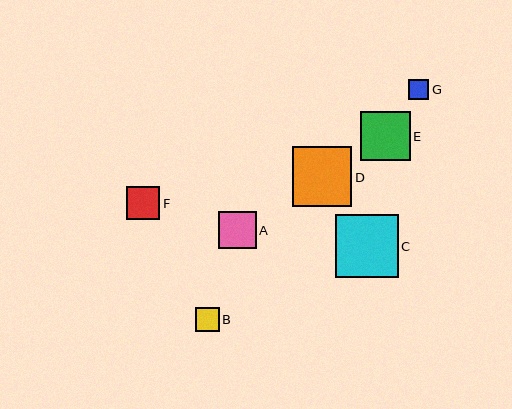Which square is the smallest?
Square G is the smallest with a size of approximately 20 pixels.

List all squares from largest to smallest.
From largest to smallest: C, D, E, A, F, B, G.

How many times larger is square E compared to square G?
Square E is approximately 2.4 times the size of square G.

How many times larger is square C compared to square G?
Square C is approximately 3.1 times the size of square G.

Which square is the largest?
Square C is the largest with a size of approximately 63 pixels.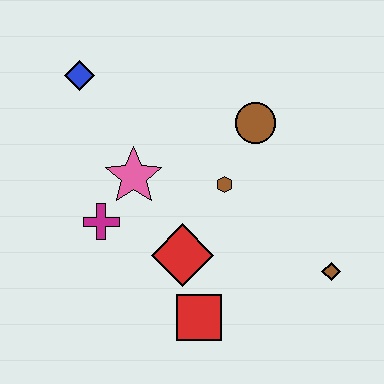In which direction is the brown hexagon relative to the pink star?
The brown hexagon is to the right of the pink star.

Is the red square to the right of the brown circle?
No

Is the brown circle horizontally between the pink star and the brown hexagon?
No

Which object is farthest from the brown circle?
The red square is farthest from the brown circle.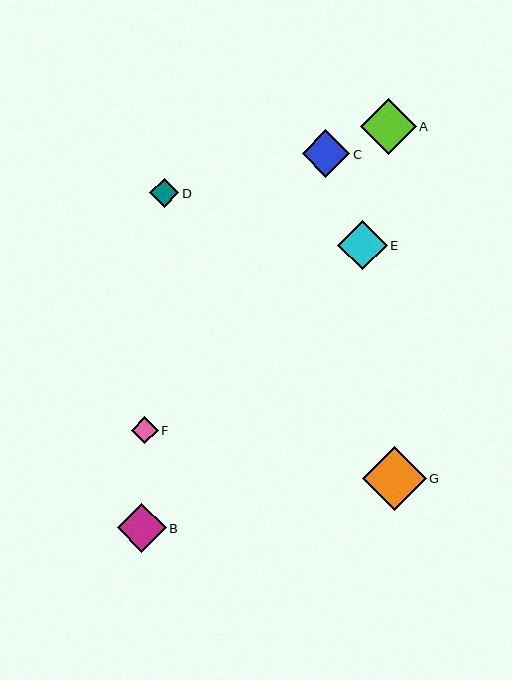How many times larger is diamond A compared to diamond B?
Diamond A is approximately 1.1 times the size of diamond B.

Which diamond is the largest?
Diamond G is the largest with a size of approximately 64 pixels.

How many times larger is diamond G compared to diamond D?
Diamond G is approximately 2.2 times the size of diamond D.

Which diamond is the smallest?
Diamond F is the smallest with a size of approximately 27 pixels.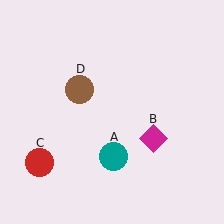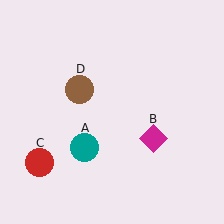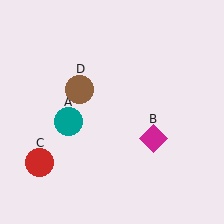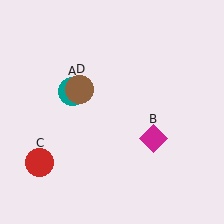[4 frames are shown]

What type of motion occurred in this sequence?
The teal circle (object A) rotated clockwise around the center of the scene.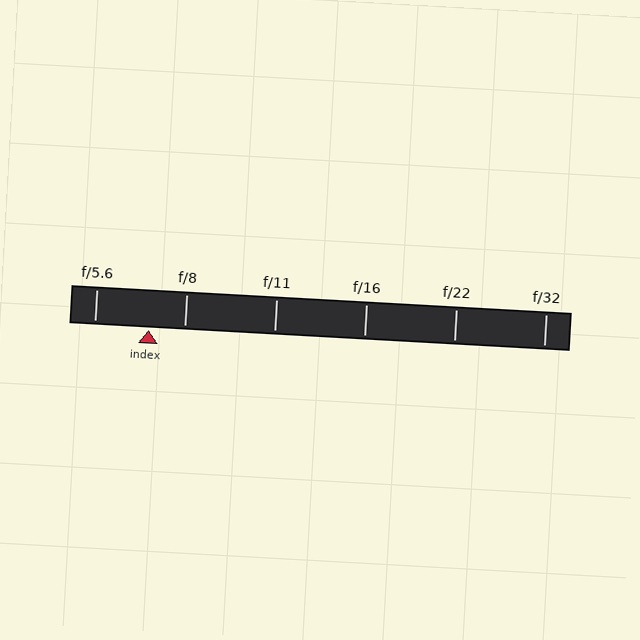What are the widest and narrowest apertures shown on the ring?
The widest aperture shown is f/5.6 and the narrowest is f/32.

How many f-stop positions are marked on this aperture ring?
There are 6 f-stop positions marked.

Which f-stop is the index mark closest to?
The index mark is closest to f/8.